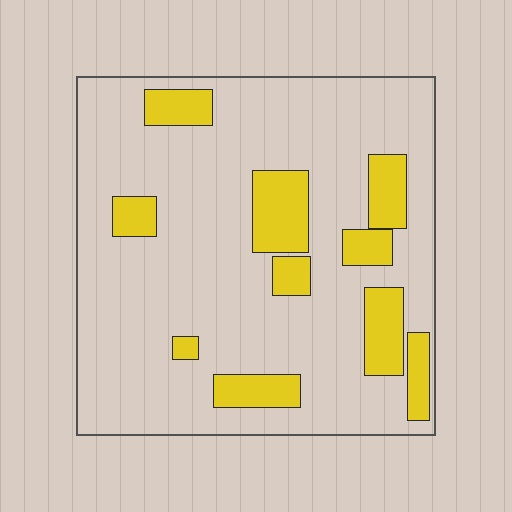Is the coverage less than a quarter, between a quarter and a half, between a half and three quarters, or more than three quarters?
Less than a quarter.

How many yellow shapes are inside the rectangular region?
10.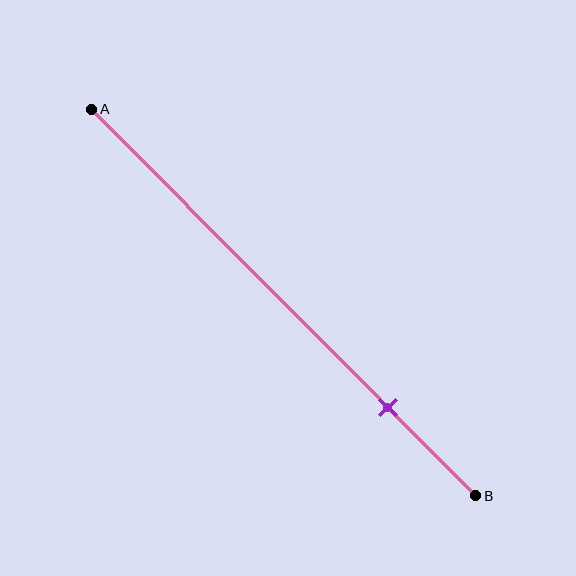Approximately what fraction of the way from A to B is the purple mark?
The purple mark is approximately 75% of the way from A to B.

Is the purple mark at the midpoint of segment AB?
No, the mark is at about 75% from A, not at the 50% midpoint.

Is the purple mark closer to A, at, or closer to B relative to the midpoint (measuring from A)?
The purple mark is closer to point B than the midpoint of segment AB.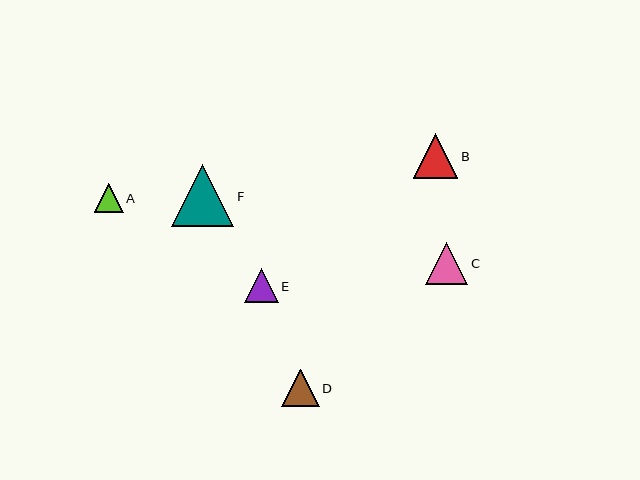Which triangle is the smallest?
Triangle A is the smallest with a size of approximately 29 pixels.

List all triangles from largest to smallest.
From largest to smallest: F, B, C, D, E, A.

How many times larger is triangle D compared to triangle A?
Triangle D is approximately 1.3 times the size of triangle A.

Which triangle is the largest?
Triangle F is the largest with a size of approximately 62 pixels.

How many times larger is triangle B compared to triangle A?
Triangle B is approximately 1.5 times the size of triangle A.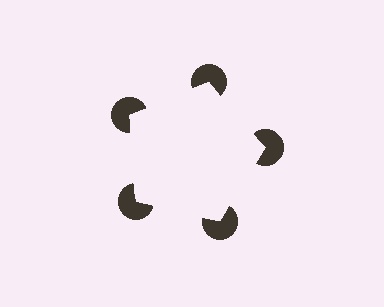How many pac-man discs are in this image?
There are 5 — one at each vertex of the illusory pentagon.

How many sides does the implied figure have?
5 sides.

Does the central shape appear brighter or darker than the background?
It typically appears slightly brighter than the background, even though no actual brightness change is drawn.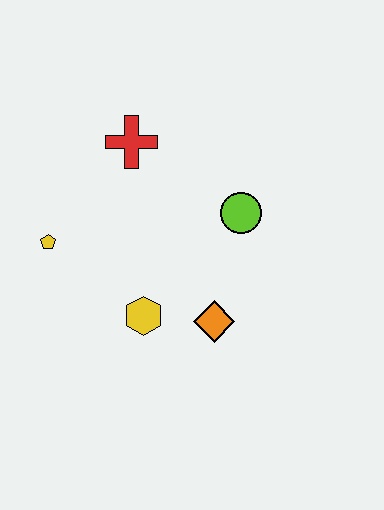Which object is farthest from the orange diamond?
The red cross is farthest from the orange diamond.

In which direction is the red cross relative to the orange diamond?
The red cross is above the orange diamond.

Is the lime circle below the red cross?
Yes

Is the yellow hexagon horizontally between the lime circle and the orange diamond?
No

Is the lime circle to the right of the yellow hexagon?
Yes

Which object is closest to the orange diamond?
The yellow hexagon is closest to the orange diamond.